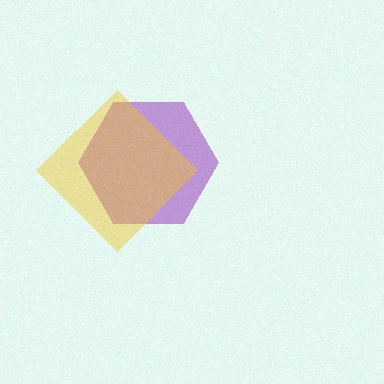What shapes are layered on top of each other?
The layered shapes are: a purple hexagon, a yellow diamond.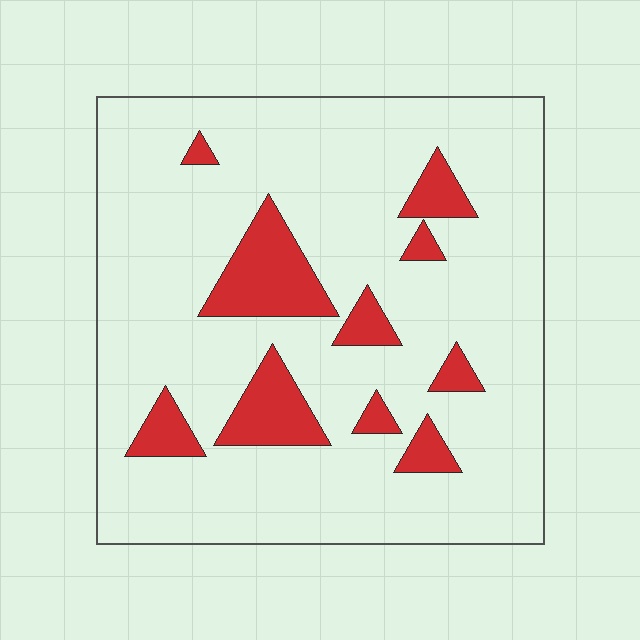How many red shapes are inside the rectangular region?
10.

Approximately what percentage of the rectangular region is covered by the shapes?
Approximately 15%.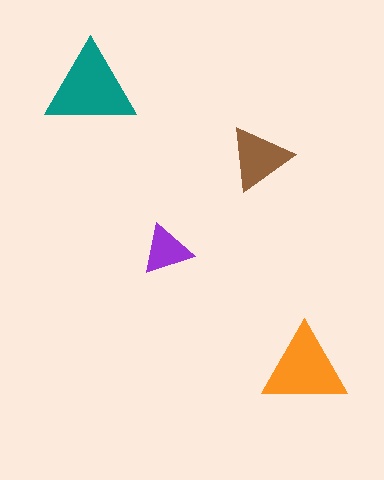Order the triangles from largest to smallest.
the teal one, the orange one, the brown one, the purple one.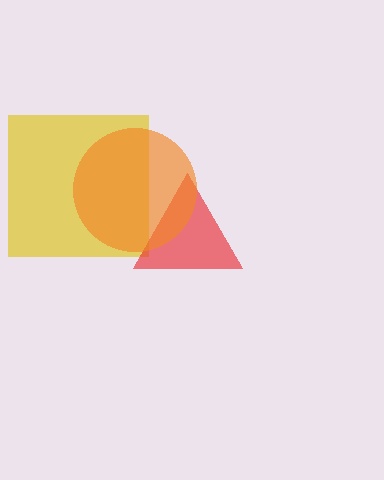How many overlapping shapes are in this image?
There are 3 overlapping shapes in the image.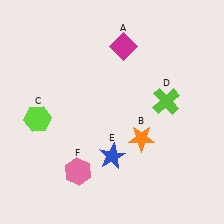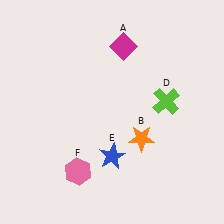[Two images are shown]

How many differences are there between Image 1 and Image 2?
There is 1 difference between the two images.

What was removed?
The lime hexagon (C) was removed in Image 2.